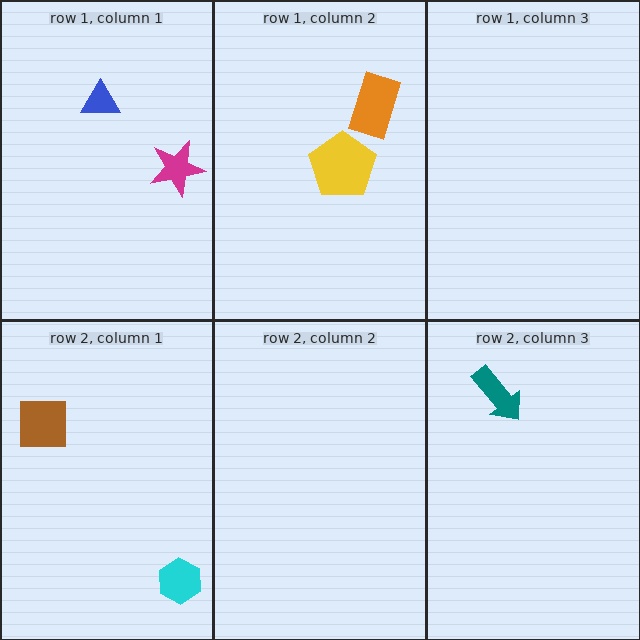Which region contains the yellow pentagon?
The row 1, column 2 region.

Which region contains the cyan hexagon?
The row 2, column 1 region.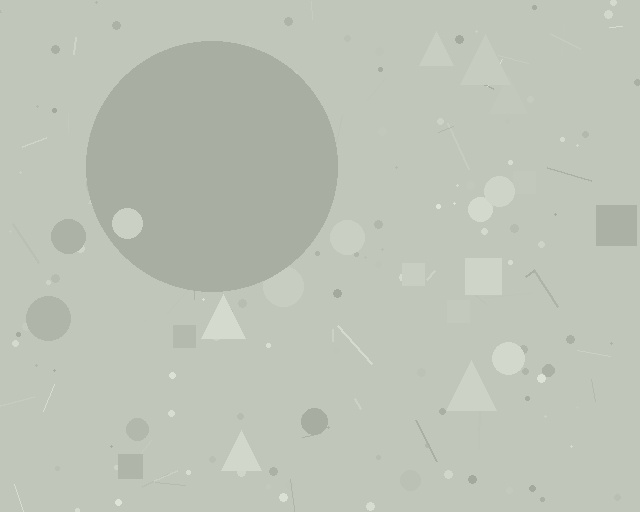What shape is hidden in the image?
A circle is hidden in the image.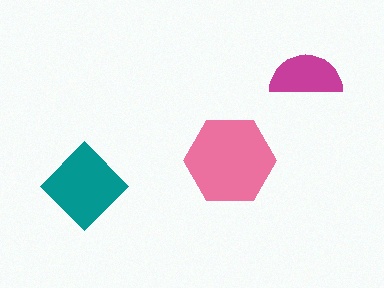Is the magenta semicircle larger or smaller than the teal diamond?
Smaller.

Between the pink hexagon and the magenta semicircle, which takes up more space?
The pink hexagon.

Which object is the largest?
The pink hexagon.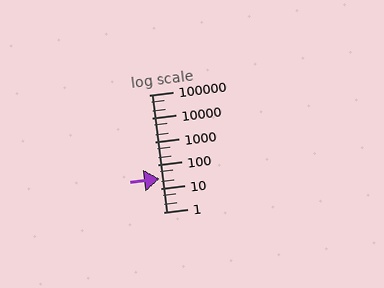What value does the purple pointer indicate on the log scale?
The pointer indicates approximately 27.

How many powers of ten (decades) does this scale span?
The scale spans 5 decades, from 1 to 100000.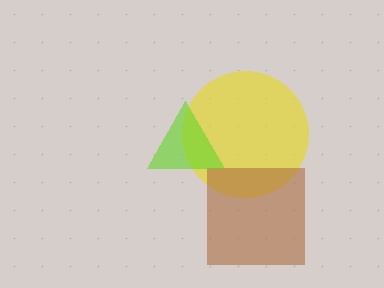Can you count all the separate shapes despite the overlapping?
Yes, there are 3 separate shapes.